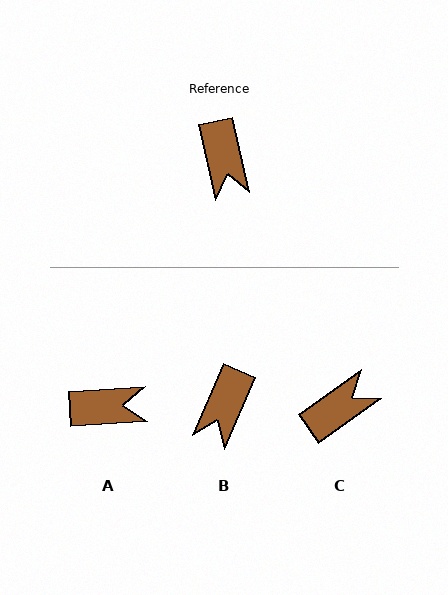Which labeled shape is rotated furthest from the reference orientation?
C, about 113 degrees away.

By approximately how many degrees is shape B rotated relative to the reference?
Approximately 37 degrees clockwise.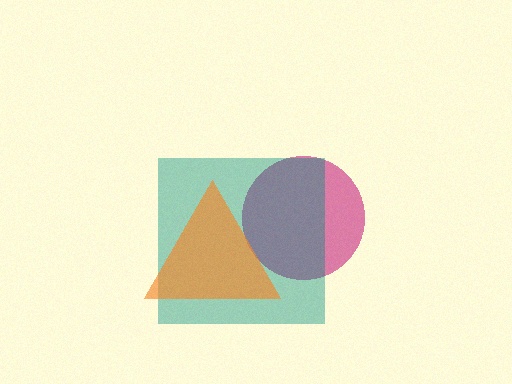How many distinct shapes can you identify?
There are 3 distinct shapes: a magenta circle, a teal square, an orange triangle.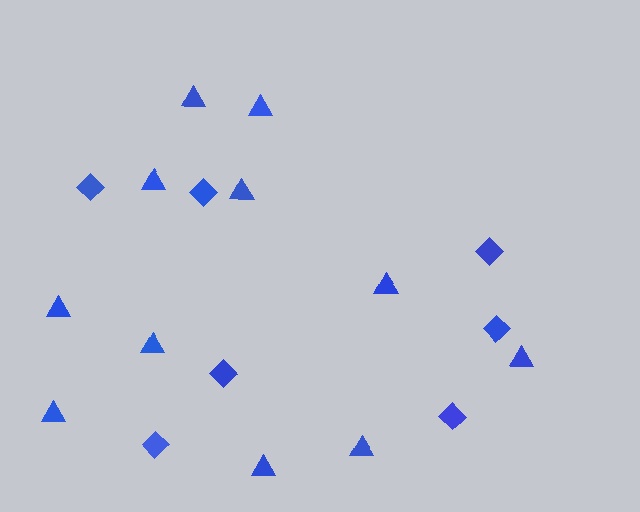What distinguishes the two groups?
There are 2 groups: one group of triangles (11) and one group of diamonds (7).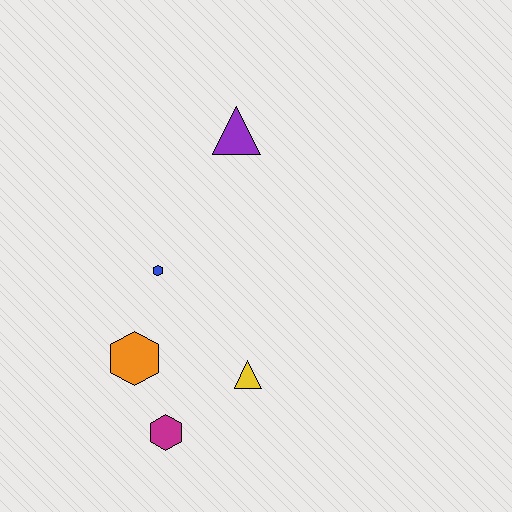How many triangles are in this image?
There are 2 triangles.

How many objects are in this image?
There are 5 objects.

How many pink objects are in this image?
There are no pink objects.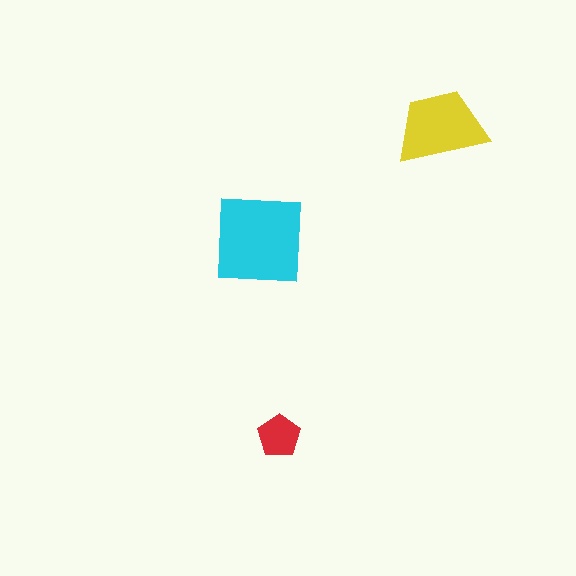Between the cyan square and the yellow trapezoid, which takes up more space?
The cyan square.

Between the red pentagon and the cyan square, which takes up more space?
The cyan square.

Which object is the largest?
The cyan square.